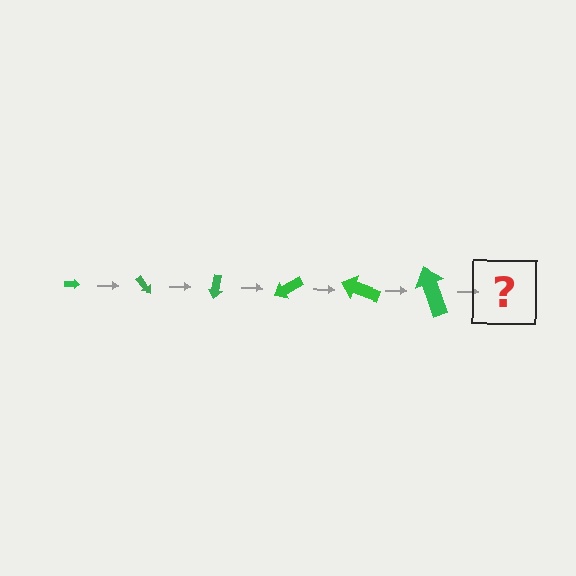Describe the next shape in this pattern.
It should be an arrow, larger than the previous one and rotated 300 degrees from the start.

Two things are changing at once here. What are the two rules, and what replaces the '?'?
The two rules are that the arrow grows larger each step and it rotates 50 degrees each step. The '?' should be an arrow, larger than the previous one and rotated 300 degrees from the start.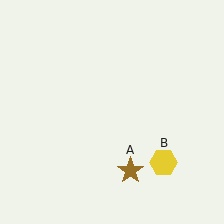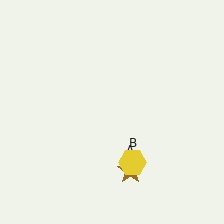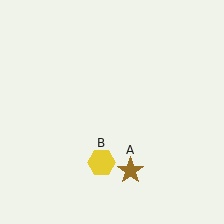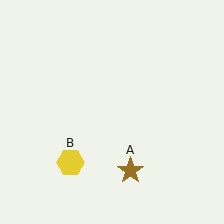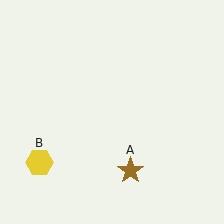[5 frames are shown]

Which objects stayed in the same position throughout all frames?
Brown star (object A) remained stationary.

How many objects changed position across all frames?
1 object changed position: yellow hexagon (object B).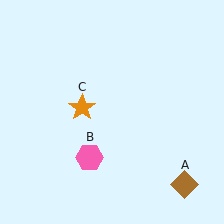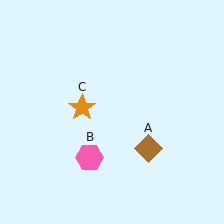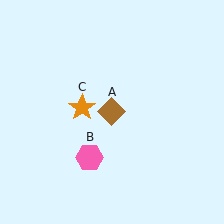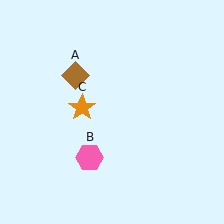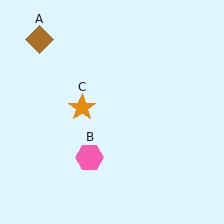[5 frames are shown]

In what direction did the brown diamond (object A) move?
The brown diamond (object A) moved up and to the left.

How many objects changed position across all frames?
1 object changed position: brown diamond (object A).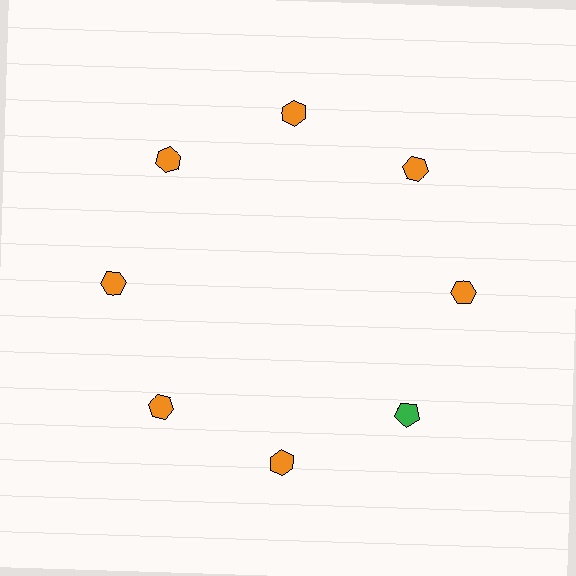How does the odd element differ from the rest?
It differs in both color (green instead of orange) and shape (pentagon instead of hexagon).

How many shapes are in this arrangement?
There are 8 shapes arranged in a ring pattern.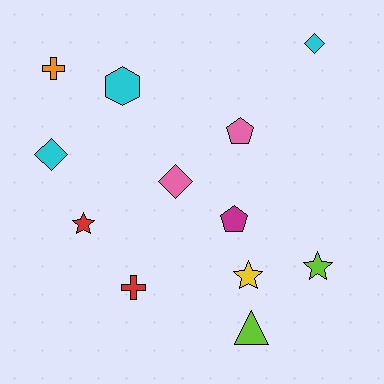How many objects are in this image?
There are 12 objects.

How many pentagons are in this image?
There are 2 pentagons.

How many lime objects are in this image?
There are 2 lime objects.